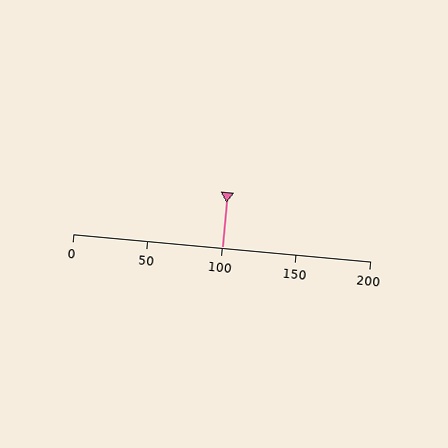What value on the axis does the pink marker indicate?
The marker indicates approximately 100.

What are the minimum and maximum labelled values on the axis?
The axis runs from 0 to 200.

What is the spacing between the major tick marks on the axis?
The major ticks are spaced 50 apart.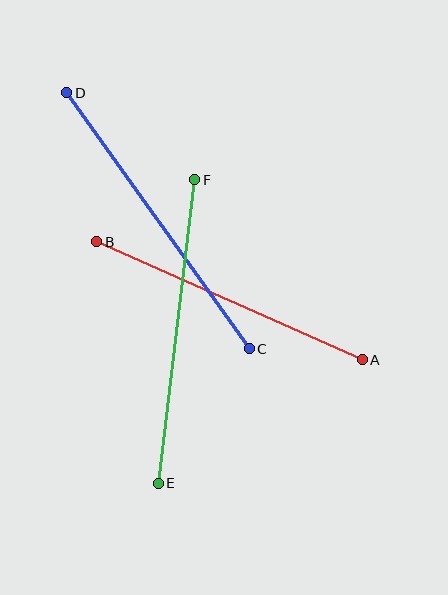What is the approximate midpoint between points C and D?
The midpoint is at approximately (158, 221) pixels.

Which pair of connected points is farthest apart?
Points C and D are farthest apart.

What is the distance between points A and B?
The distance is approximately 290 pixels.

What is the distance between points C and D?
The distance is approximately 314 pixels.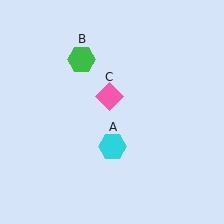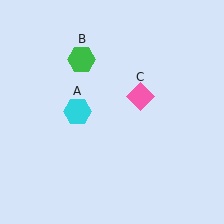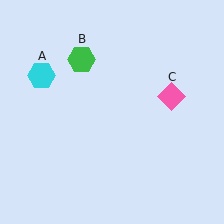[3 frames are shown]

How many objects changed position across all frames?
2 objects changed position: cyan hexagon (object A), pink diamond (object C).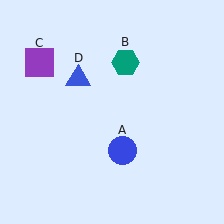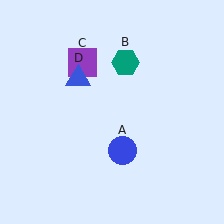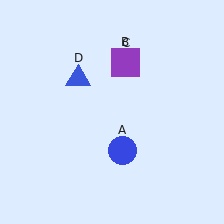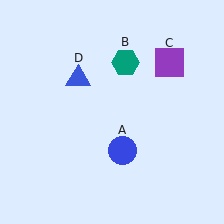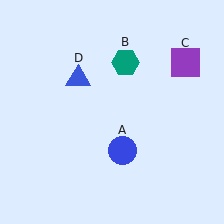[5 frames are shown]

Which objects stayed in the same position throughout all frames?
Blue circle (object A) and teal hexagon (object B) and blue triangle (object D) remained stationary.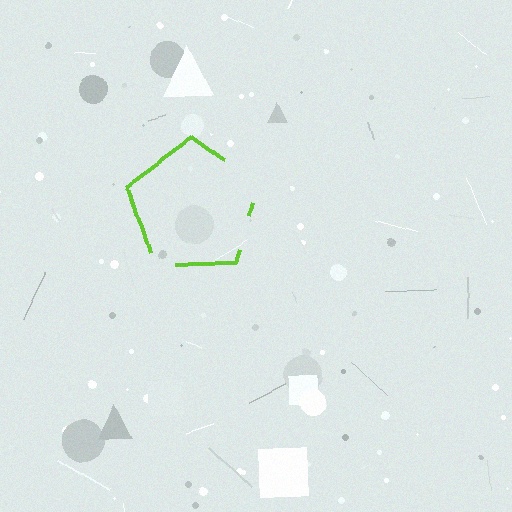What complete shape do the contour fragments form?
The contour fragments form a pentagon.